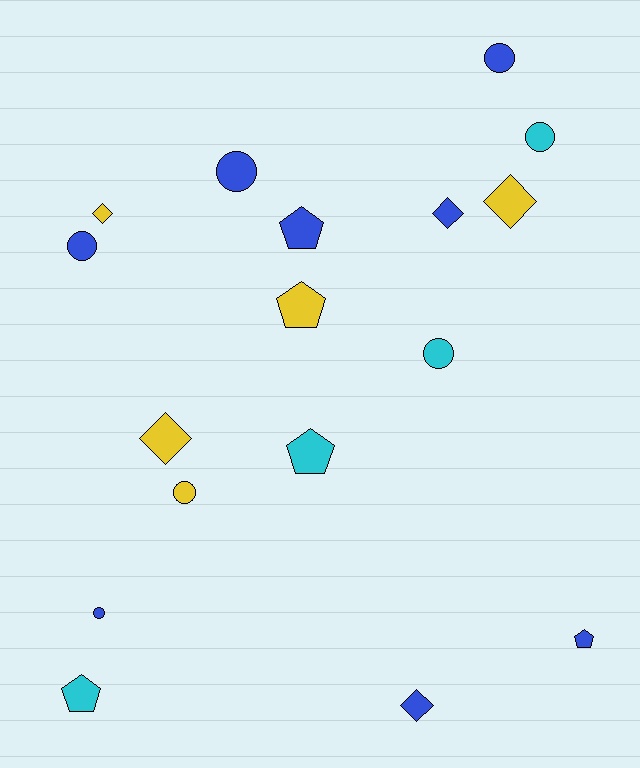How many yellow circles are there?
There is 1 yellow circle.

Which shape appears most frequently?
Circle, with 7 objects.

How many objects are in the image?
There are 17 objects.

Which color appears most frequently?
Blue, with 8 objects.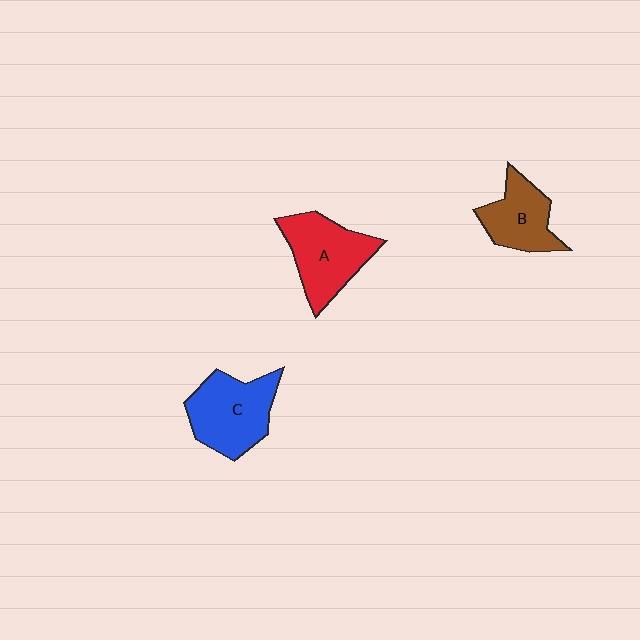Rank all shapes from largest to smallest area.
From largest to smallest: C (blue), A (red), B (brown).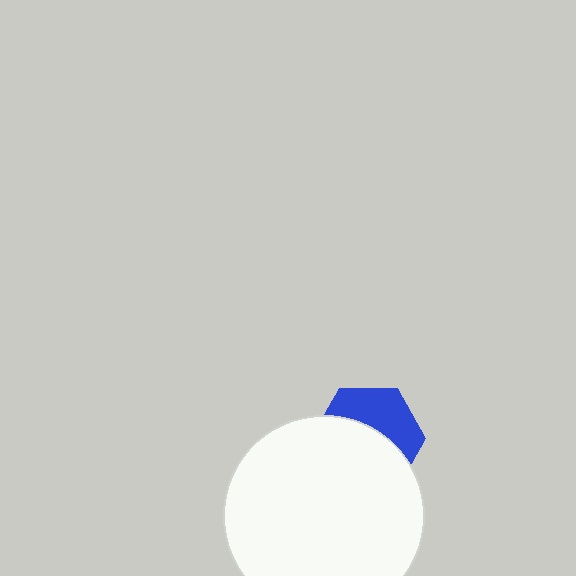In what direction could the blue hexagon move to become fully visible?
The blue hexagon could move up. That would shift it out from behind the white circle entirely.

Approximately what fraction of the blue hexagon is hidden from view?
Roughly 58% of the blue hexagon is hidden behind the white circle.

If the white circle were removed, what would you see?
You would see the complete blue hexagon.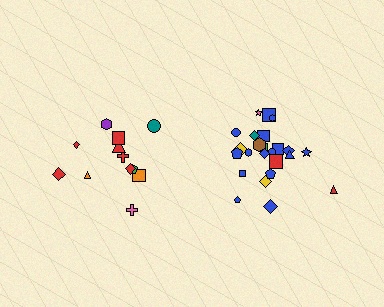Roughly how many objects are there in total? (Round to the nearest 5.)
Roughly 35 objects in total.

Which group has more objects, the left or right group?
The right group.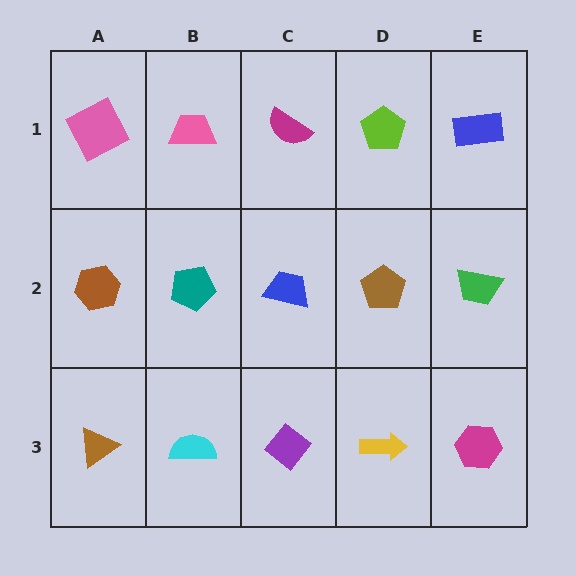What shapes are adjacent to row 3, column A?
A brown hexagon (row 2, column A), a cyan semicircle (row 3, column B).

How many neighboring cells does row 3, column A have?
2.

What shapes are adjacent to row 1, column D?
A brown pentagon (row 2, column D), a magenta semicircle (row 1, column C), a blue rectangle (row 1, column E).